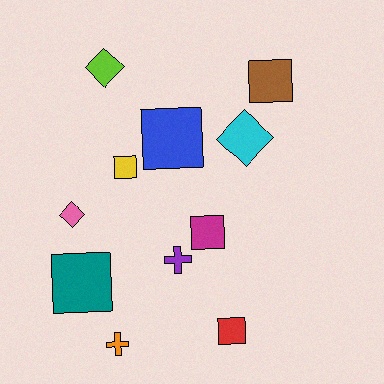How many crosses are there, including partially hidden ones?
There are 2 crosses.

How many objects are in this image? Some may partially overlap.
There are 11 objects.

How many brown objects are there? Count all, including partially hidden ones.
There is 1 brown object.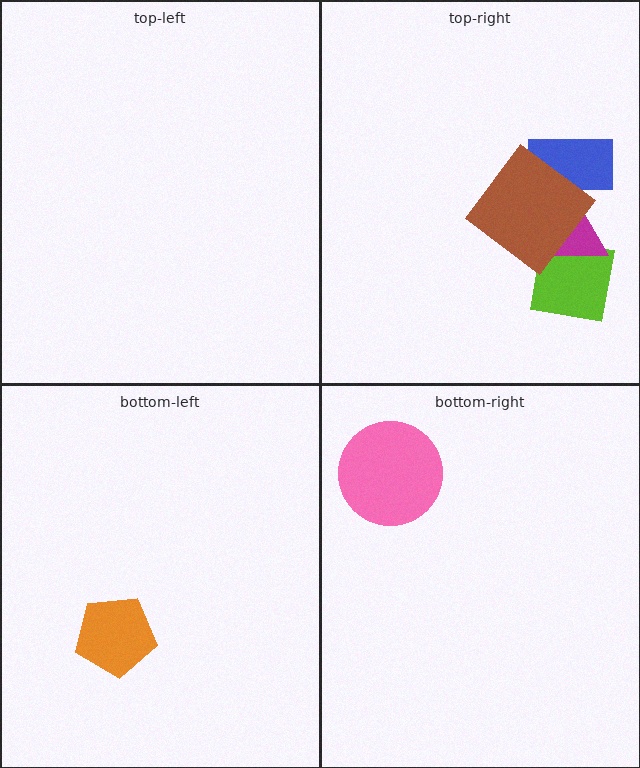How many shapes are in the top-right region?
4.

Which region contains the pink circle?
The bottom-right region.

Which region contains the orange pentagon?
The bottom-left region.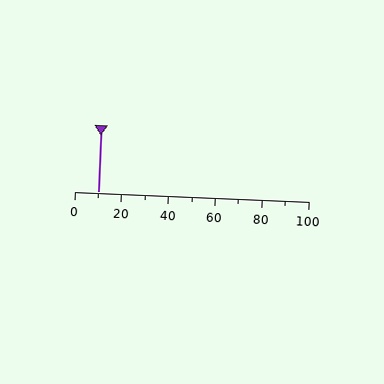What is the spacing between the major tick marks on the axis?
The major ticks are spaced 20 apart.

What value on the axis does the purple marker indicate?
The marker indicates approximately 10.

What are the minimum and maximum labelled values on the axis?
The axis runs from 0 to 100.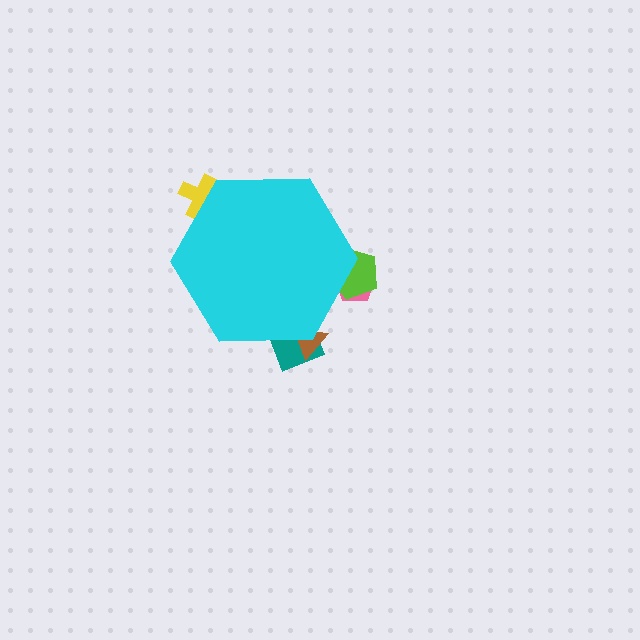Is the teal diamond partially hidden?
Yes, the teal diamond is partially hidden behind the cyan hexagon.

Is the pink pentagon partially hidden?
Yes, the pink pentagon is partially hidden behind the cyan hexagon.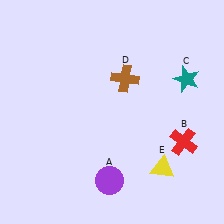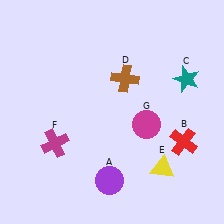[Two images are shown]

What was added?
A magenta cross (F), a magenta circle (G) were added in Image 2.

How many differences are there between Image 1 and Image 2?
There are 2 differences between the two images.